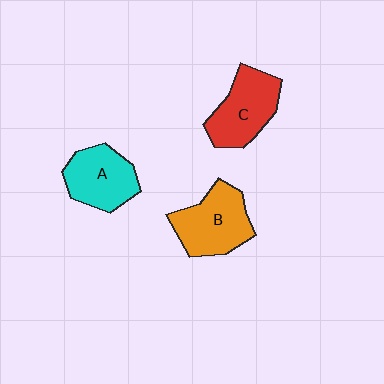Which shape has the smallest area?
Shape A (cyan).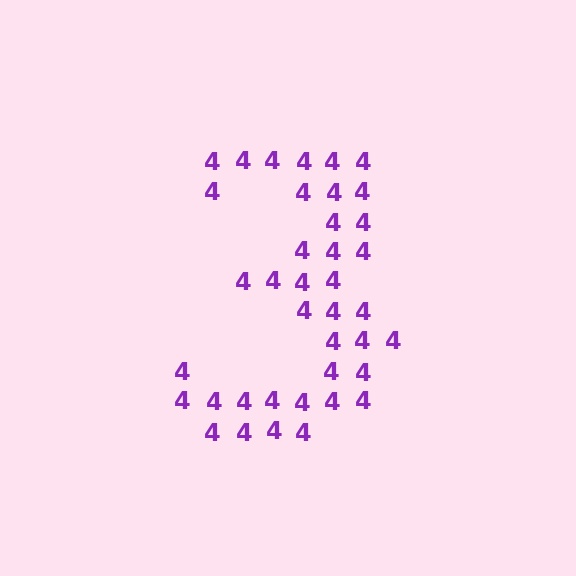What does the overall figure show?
The overall figure shows the digit 3.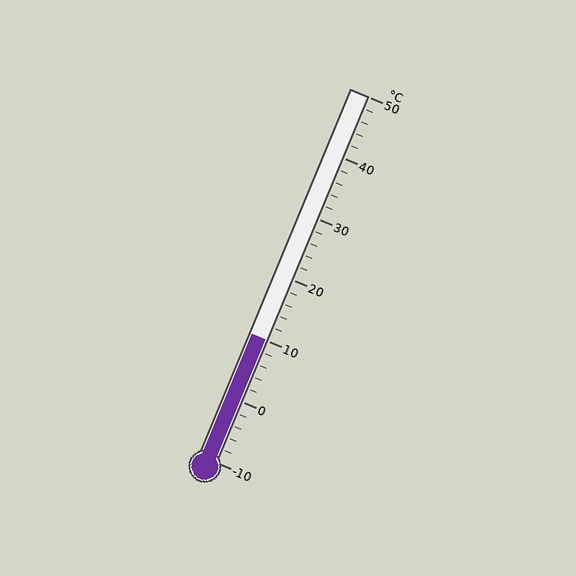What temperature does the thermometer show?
The thermometer shows approximately 10°C.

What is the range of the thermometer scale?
The thermometer scale ranges from -10°C to 50°C.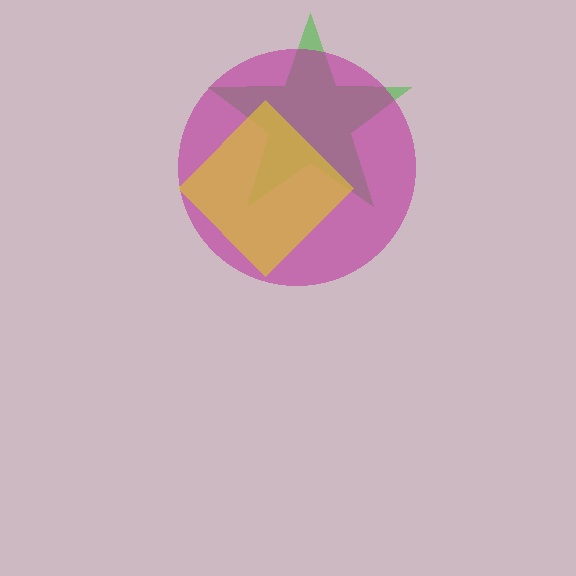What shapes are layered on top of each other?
The layered shapes are: a green star, a magenta circle, a yellow diamond.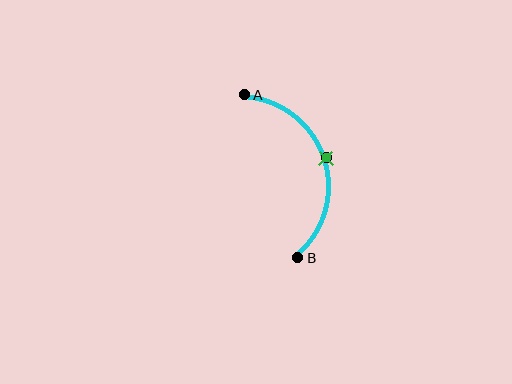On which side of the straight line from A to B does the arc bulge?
The arc bulges to the right of the straight line connecting A and B.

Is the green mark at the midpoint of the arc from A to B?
Yes. The green mark lies on the arc at equal arc-length from both A and B — it is the arc midpoint.